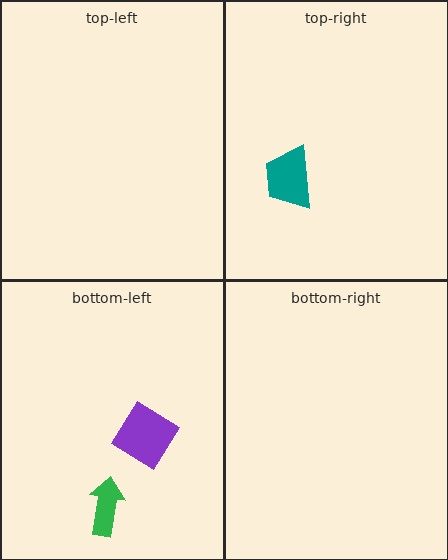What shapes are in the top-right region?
The teal trapezoid.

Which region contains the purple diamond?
The bottom-left region.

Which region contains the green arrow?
The bottom-left region.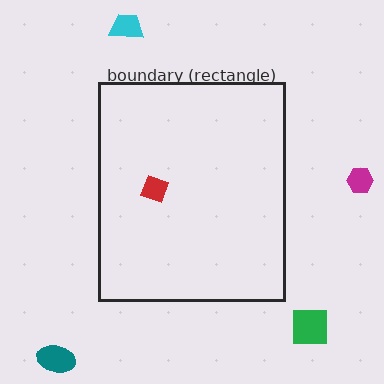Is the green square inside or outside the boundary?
Outside.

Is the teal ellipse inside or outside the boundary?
Outside.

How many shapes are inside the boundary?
1 inside, 4 outside.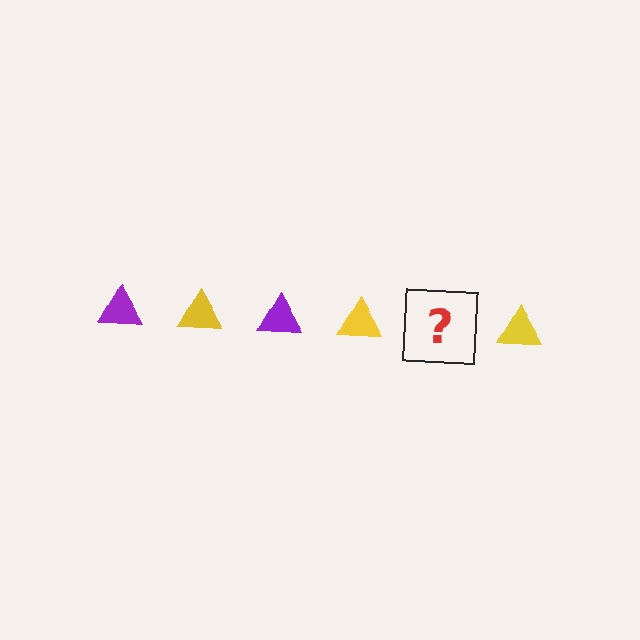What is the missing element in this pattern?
The missing element is a purple triangle.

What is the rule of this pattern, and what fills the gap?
The rule is that the pattern cycles through purple, yellow triangles. The gap should be filled with a purple triangle.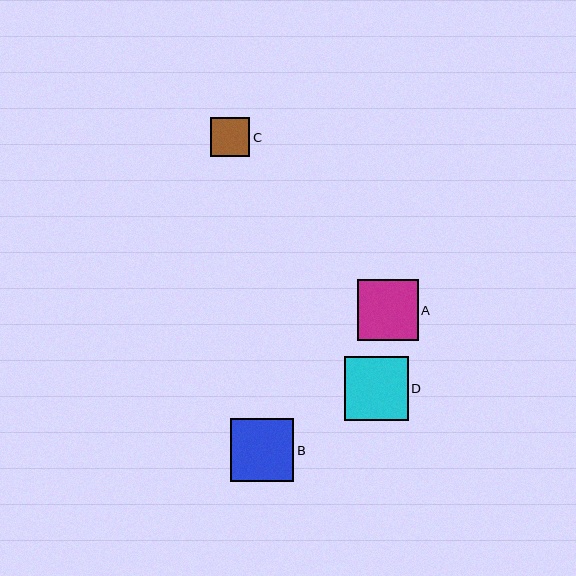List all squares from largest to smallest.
From largest to smallest: B, D, A, C.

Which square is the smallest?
Square C is the smallest with a size of approximately 39 pixels.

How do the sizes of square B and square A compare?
Square B and square A are approximately the same size.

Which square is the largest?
Square B is the largest with a size of approximately 64 pixels.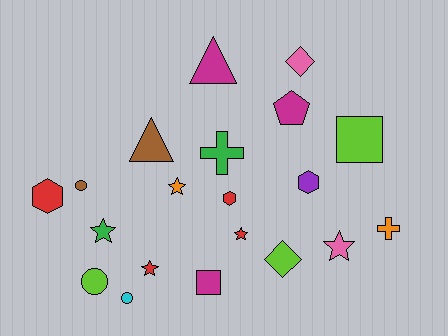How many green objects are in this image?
There are 2 green objects.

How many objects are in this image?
There are 20 objects.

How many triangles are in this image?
There are 2 triangles.